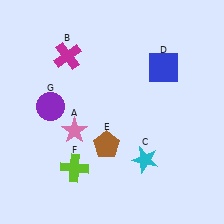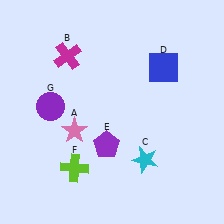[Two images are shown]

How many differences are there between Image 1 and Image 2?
There is 1 difference between the two images.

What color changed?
The pentagon (E) changed from brown in Image 1 to purple in Image 2.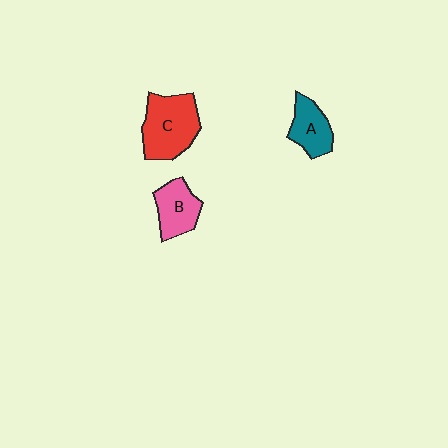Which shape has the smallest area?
Shape A (teal).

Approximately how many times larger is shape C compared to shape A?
Approximately 1.7 times.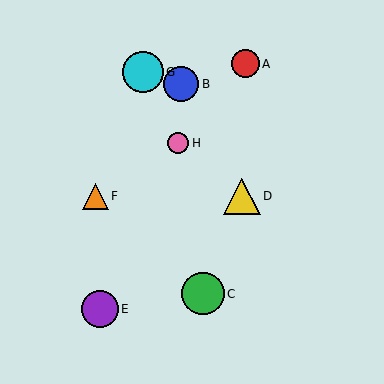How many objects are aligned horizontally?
2 objects (D, F) are aligned horizontally.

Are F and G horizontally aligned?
No, F is at y≈196 and G is at y≈72.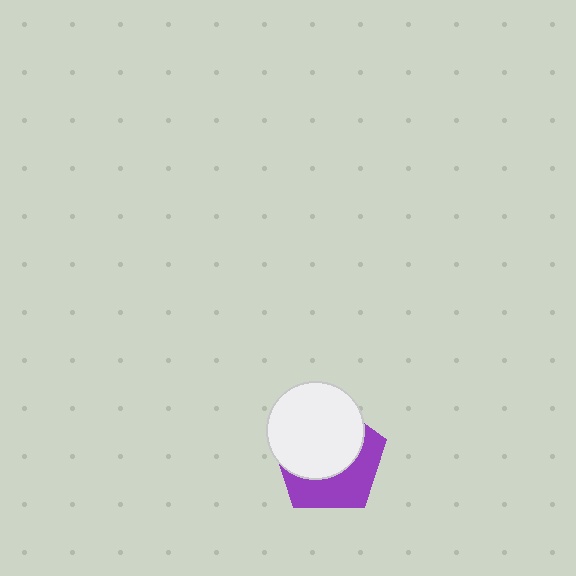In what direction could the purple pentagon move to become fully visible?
The purple pentagon could move toward the lower-right. That would shift it out from behind the white circle entirely.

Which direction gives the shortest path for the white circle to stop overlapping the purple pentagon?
Moving toward the upper-left gives the shortest separation.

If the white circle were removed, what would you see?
You would see the complete purple pentagon.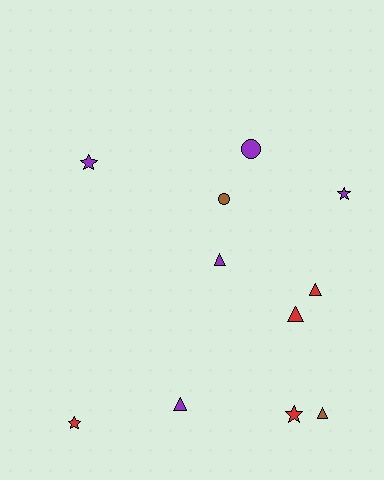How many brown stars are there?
There are no brown stars.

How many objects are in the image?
There are 11 objects.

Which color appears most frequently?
Purple, with 5 objects.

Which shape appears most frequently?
Triangle, with 5 objects.